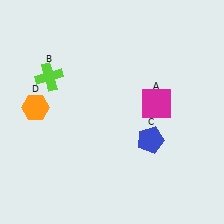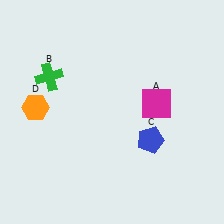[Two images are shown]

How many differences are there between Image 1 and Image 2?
There is 1 difference between the two images.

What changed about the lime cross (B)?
In Image 1, B is lime. In Image 2, it changed to green.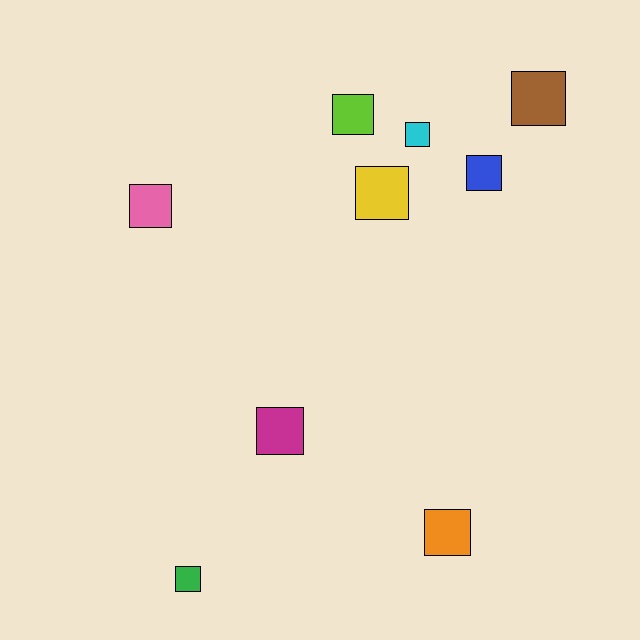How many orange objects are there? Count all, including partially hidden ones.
There is 1 orange object.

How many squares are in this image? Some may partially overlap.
There are 9 squares.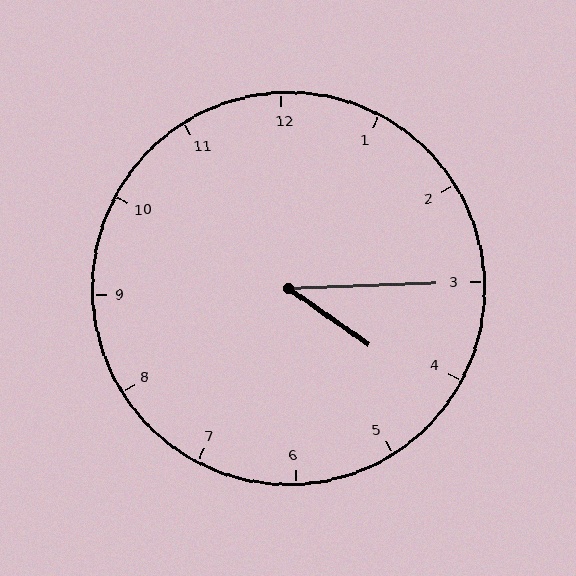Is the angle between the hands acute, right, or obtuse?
It is acute.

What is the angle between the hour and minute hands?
Approximately 38 degrees.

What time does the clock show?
4:15.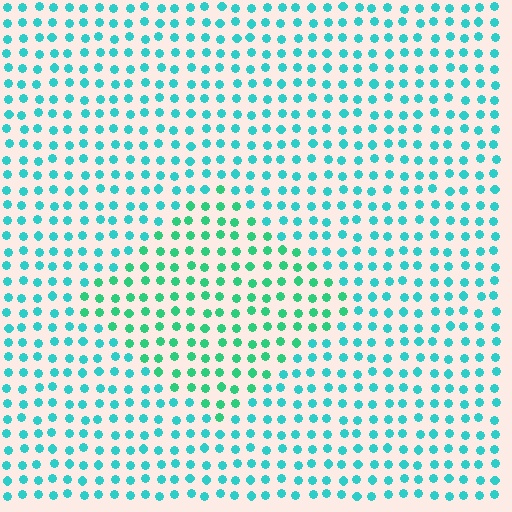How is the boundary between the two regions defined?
The boundary is defined purely by a slight shift in hue (about 29 degrees). Spacing, size, and orientation are identical on both sides.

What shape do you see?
I see a diamond.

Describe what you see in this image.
The image is filled with small cyan elements in a uniform arrangement. A diamond-shaped region is visible where the elements are tinted to a slightly different hue, forming a subtle color boundary.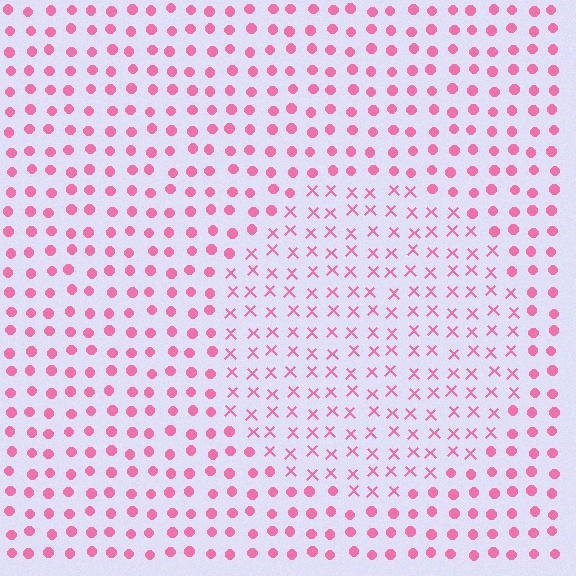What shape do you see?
I see a circle.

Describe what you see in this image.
The image is filled with small pink elements arranged in a uniform grid. A circle-shaped region contains X marks, while the surrounding area contains circles. The boundary is defined purely by the change in element shape.